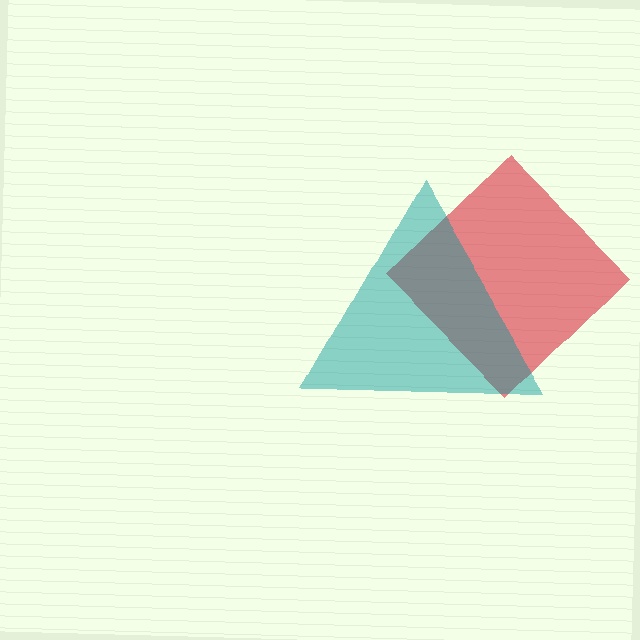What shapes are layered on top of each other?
The layered shapes are: a red diamond, a teal triangle.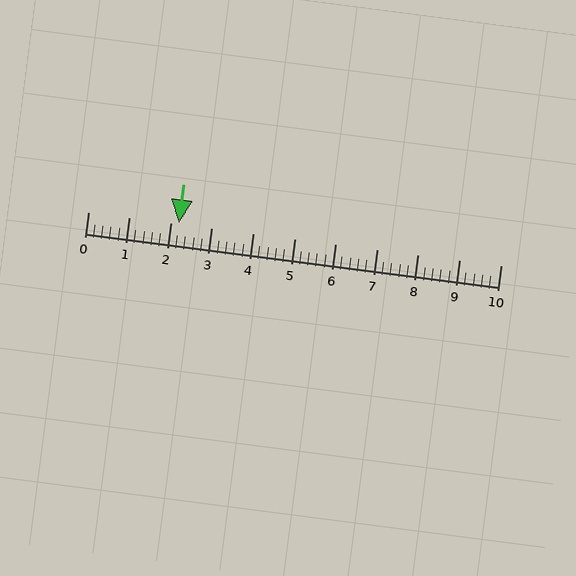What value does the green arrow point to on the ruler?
The green arrow points to approximately 2.2.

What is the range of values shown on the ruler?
The ruler shows values from 0 to 10.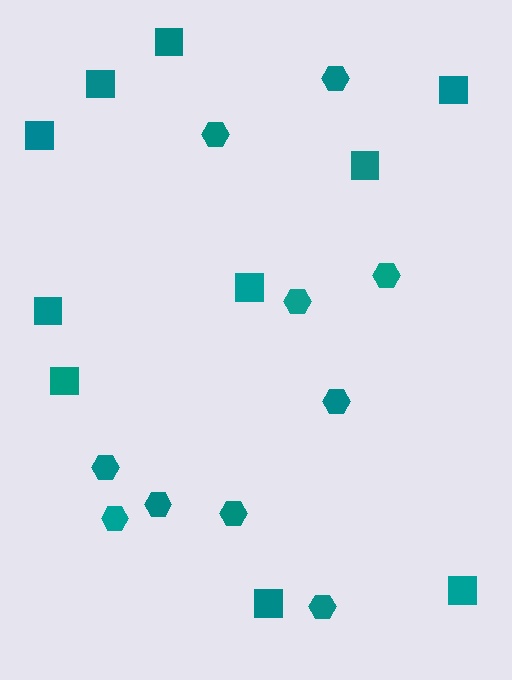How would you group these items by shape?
There are 2 groups: one group of hexagons (10) and one group of squares (10).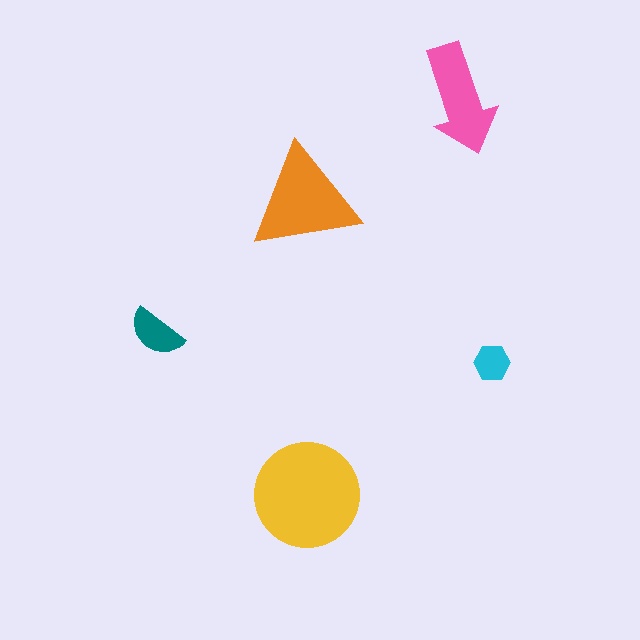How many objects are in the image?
There are 5 objects in the image.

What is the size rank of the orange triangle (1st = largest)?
2nd.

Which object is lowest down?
The yellow circle is bottommost.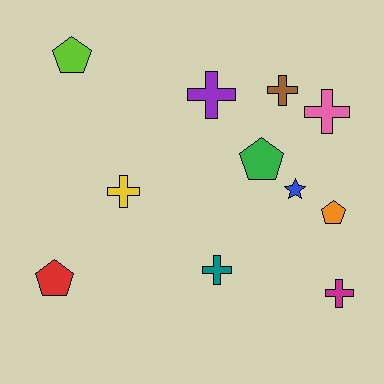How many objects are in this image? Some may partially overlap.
There are 11 objects.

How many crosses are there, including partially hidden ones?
There are 6 crosses.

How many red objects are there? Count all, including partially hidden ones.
There is 1 red object.